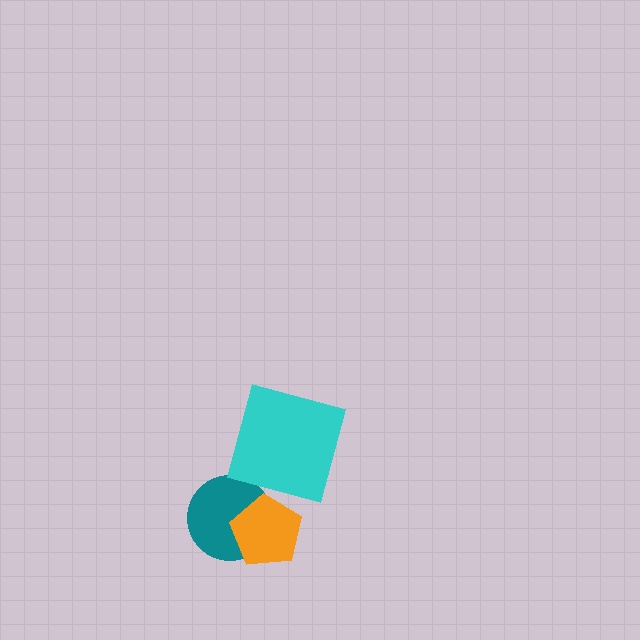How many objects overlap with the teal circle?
1 object overlaps with the teal circle.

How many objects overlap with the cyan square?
0 objects overlap with the cyan square.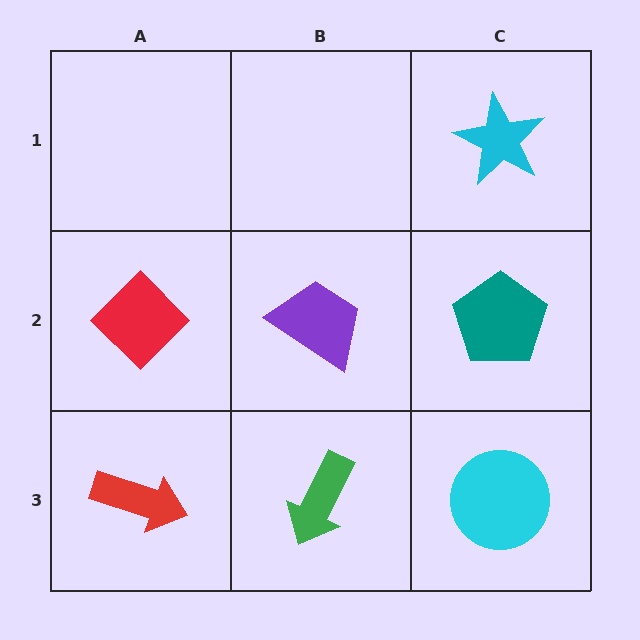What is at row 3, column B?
A green arrow.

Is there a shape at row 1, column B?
No, that cell is empty.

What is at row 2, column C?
A teal pentagon.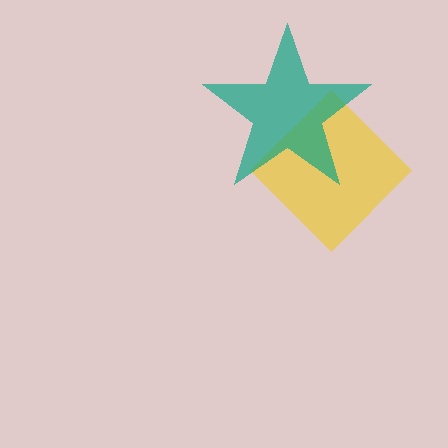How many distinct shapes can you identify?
There are 2 distinct shapes: a yellow diamond, a teal star.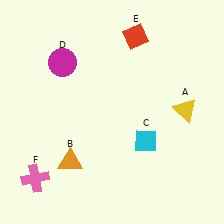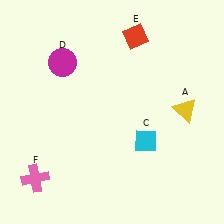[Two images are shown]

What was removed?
The orange triangle (B) was removed in Image 2.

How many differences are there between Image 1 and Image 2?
There is 1 difference between the two images.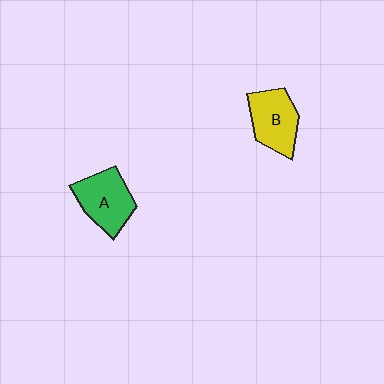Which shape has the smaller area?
Shape B (yellow).